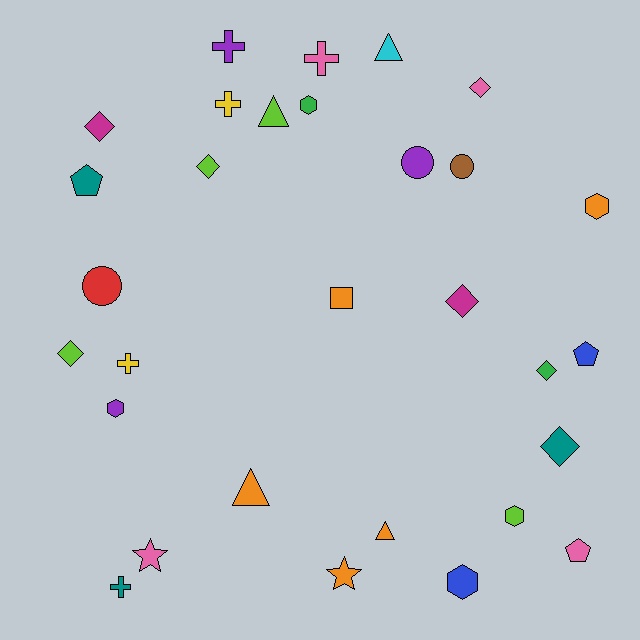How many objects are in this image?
There are 30 objects.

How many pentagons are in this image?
There are 3 pentagons.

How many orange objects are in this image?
There are 5 orange objects.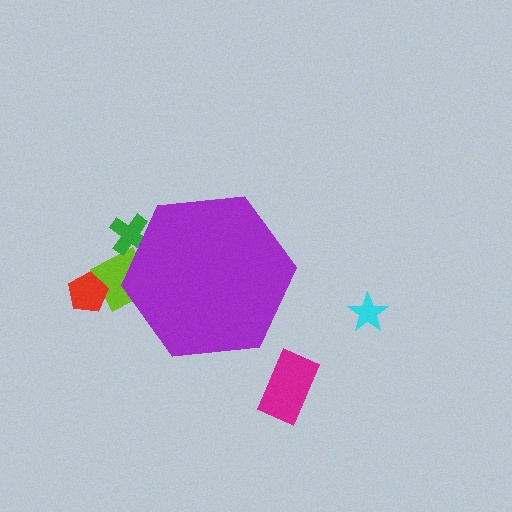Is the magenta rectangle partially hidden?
No, the magenta rectangle is fully visible.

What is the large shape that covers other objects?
A purple hexagon.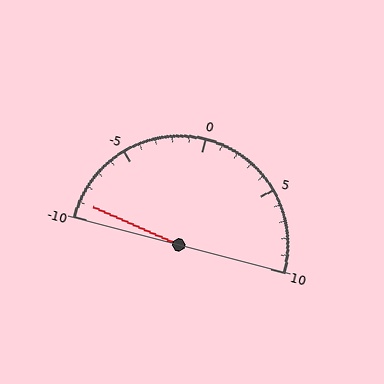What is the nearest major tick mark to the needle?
The nearest major tick mark is -10.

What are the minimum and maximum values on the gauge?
The gauge ranges from -10 to 10.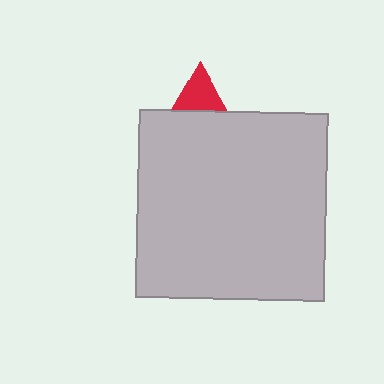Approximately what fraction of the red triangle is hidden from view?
Roughly 67% of the red triangle is hidden behind the light gray square.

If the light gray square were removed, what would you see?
You would see the complete red triangle.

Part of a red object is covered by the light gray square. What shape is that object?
It is a triangle.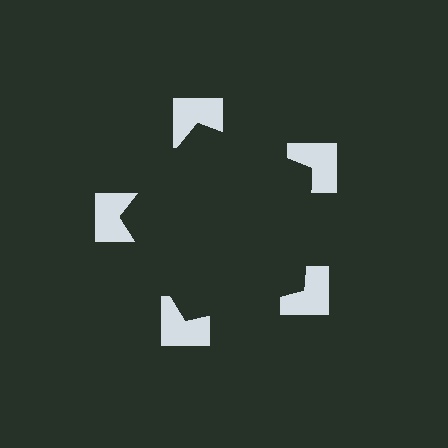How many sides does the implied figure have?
5 sides.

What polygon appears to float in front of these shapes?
An illusory pentagon — its edges are inferred from the aligned wedge cuts in the notched squares, not physically drawn.